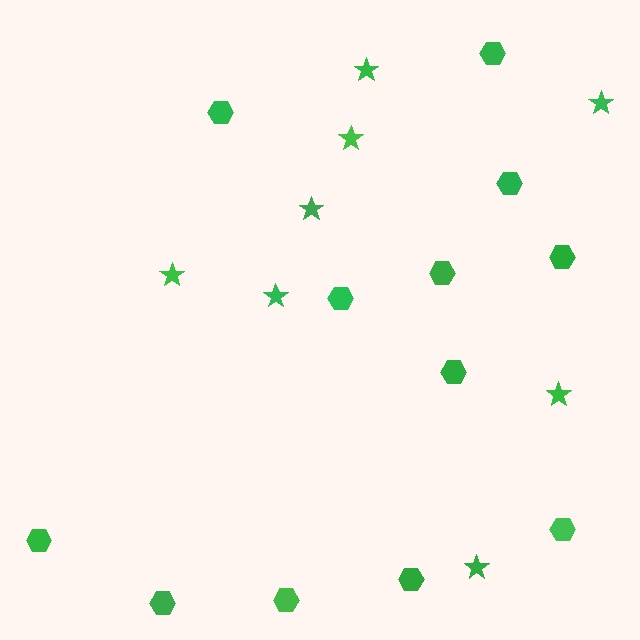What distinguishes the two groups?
There are 2 groups: one group of hexagons (12) and one group of stars (8).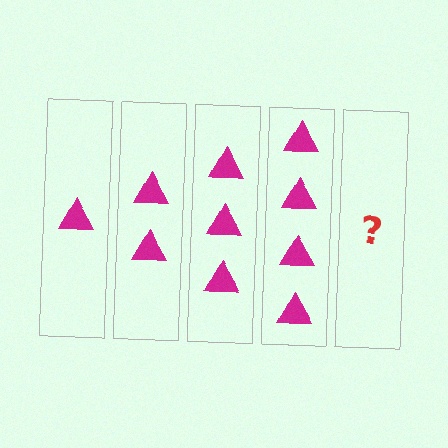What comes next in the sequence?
The next element should be 5 triangles.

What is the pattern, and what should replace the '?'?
The pattern is that each step adds one more triangle. The '?' should be 5 triangles.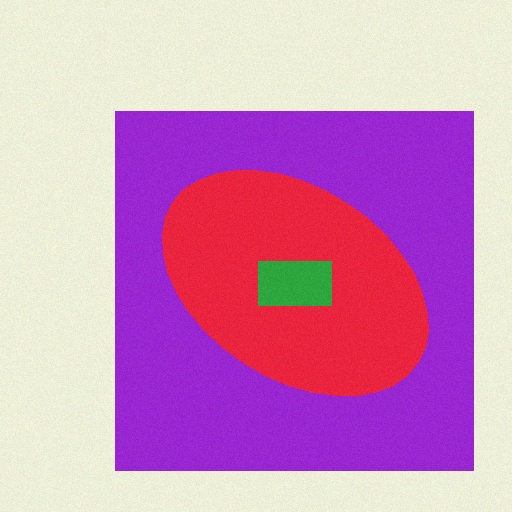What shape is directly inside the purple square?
The red ellipse.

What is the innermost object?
The green rectangle.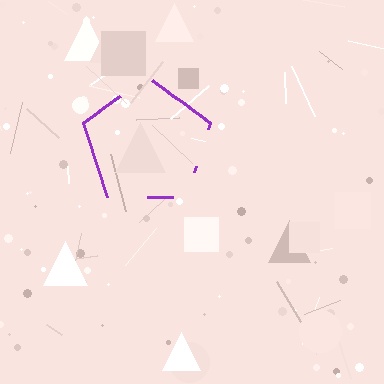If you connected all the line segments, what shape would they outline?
They would outline a pentagon.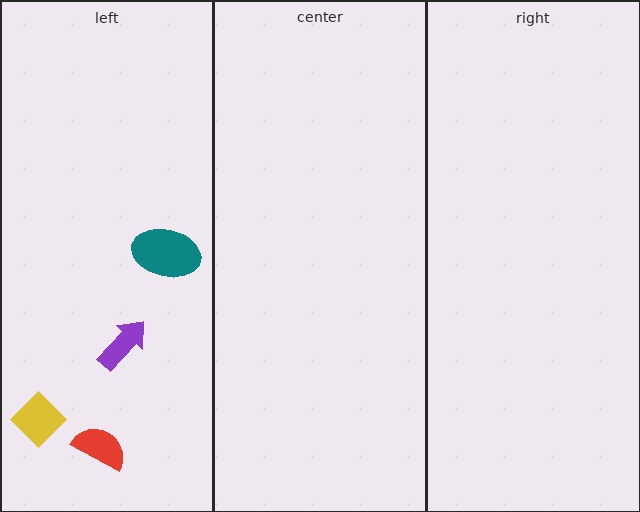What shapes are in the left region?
The purple arrow, the teal ellipse, the yellow diamond, the red semicircle.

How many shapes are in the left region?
4.